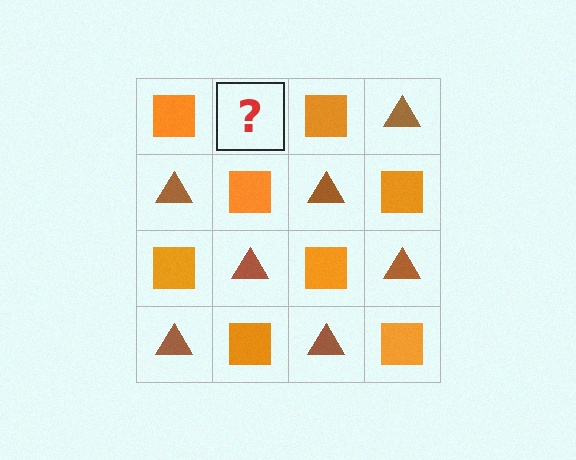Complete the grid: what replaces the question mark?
The question mark should be replaced with a brown triangle.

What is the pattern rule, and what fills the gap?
The rule is that it alternates orange square and brown triangle in a checkerboard pattern. The gap should be filled with a brown triangle.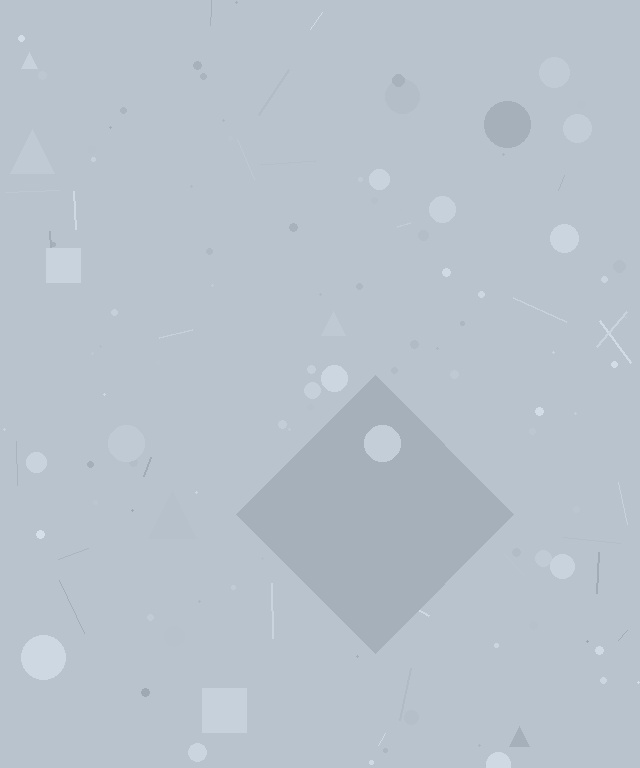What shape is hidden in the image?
A diamond is hidden in the image.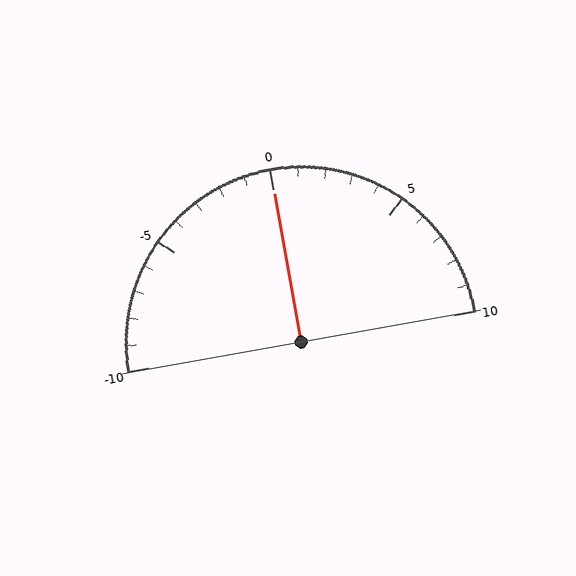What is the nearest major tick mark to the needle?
The nearest major tick mark is 0.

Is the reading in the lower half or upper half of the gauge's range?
The reading is in the upper half of the range (-10 to 10).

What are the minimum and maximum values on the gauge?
The gauge ranges from -10 to 10.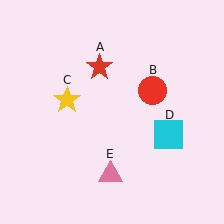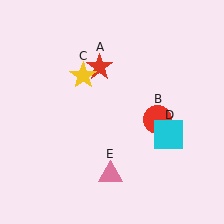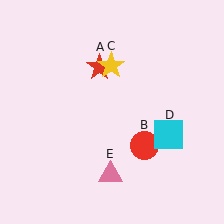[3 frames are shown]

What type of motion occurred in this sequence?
The red circle (object B), yellow star (object C) rotated clockwise around the center of the scene.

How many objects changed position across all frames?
2 objects changed position: red circle (object B), yellow star (object C).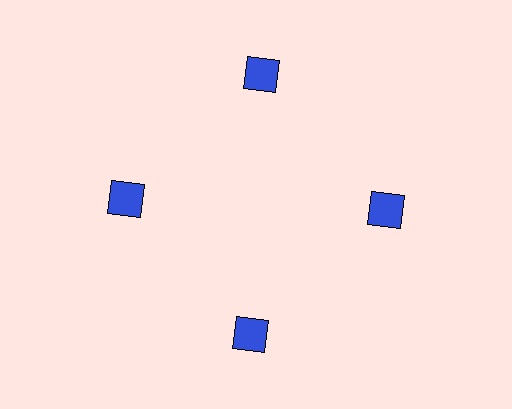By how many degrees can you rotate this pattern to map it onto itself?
The pattern maps onto itself every 90 degrees of rotation.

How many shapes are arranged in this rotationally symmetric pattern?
There are 4 shapes, arranged in 4 groups of 1.